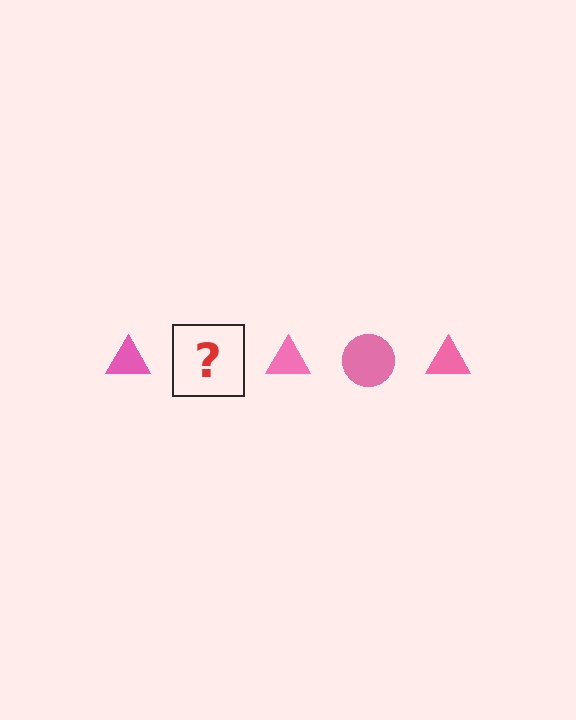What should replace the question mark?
The question mark should be replaced with a pink circle.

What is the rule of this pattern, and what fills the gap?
The rule is that the pattern cycles through triangle, circle shapes in pink. The gap should be filled with a pink circle.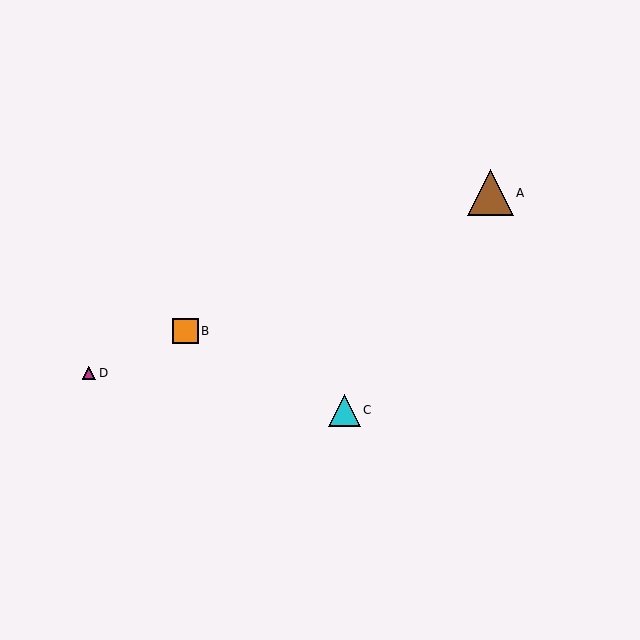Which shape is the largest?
The brown triangle (labeled A) is the largest.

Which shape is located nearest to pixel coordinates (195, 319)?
The orange square (labeled B) at (186, 331) is nearest to that location.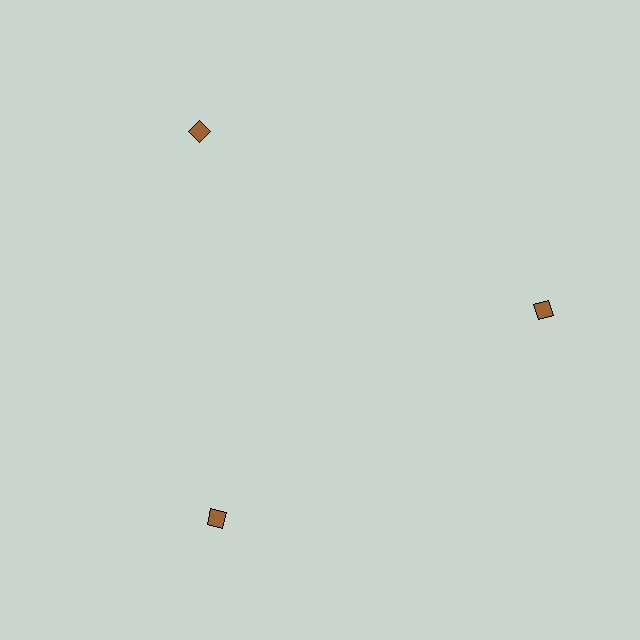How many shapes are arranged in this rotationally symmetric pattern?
There are 3 shapes, arranged in 3 groups of 1.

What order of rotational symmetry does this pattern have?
This pattern has 3-fold rotational symmetry.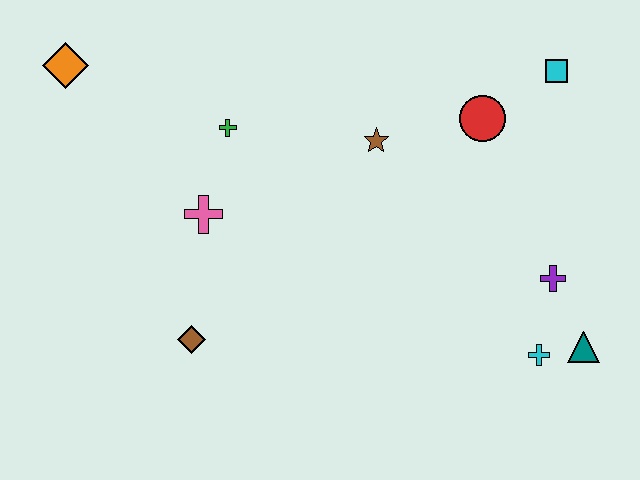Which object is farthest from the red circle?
The orange diamond is farthest from the red circle.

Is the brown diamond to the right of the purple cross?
No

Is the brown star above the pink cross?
Yes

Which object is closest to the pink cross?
The green cross is closest to the pink cross.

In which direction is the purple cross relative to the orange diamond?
The purple cross is to the right of the orange diamond.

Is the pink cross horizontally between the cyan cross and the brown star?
No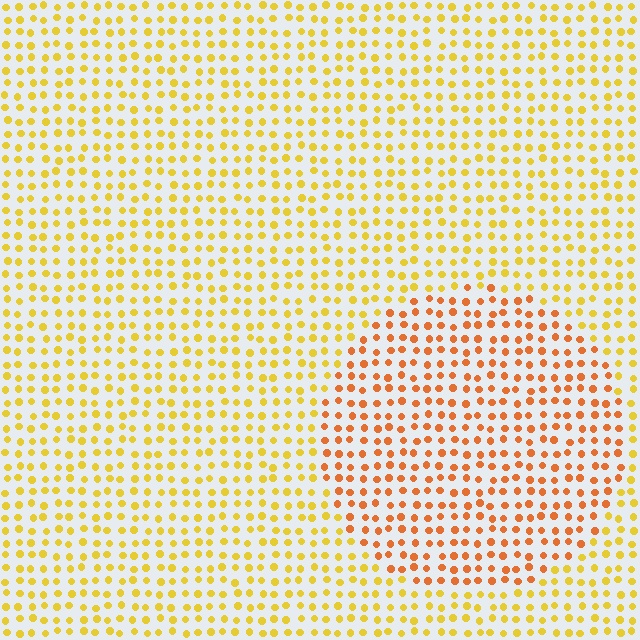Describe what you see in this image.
The image is filled with small yellow elements in a uniform arrangement. A circle-shaped region is visible where the elements are tinted to a slightly different hue, forming a subtle color boundary.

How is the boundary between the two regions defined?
The boundary is defined purely by a slight shift in hue (about 31 degrees). Spacing, size, and orientation are identical on both sides.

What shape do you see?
I see a circle.